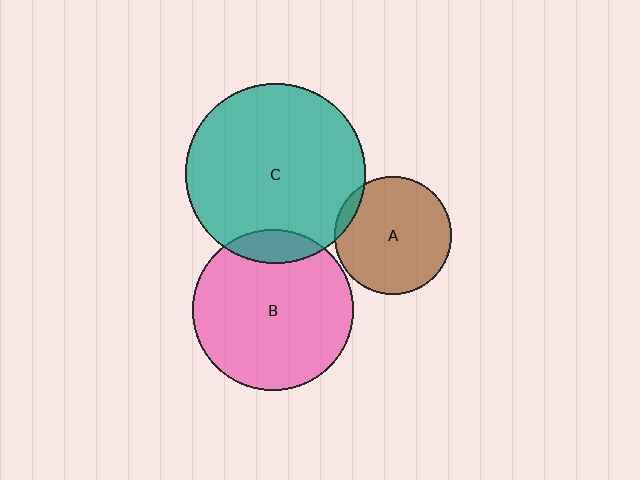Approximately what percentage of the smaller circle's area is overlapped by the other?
Approximately 10%.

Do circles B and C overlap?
Yes.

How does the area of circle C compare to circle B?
Approximately 1.2 times.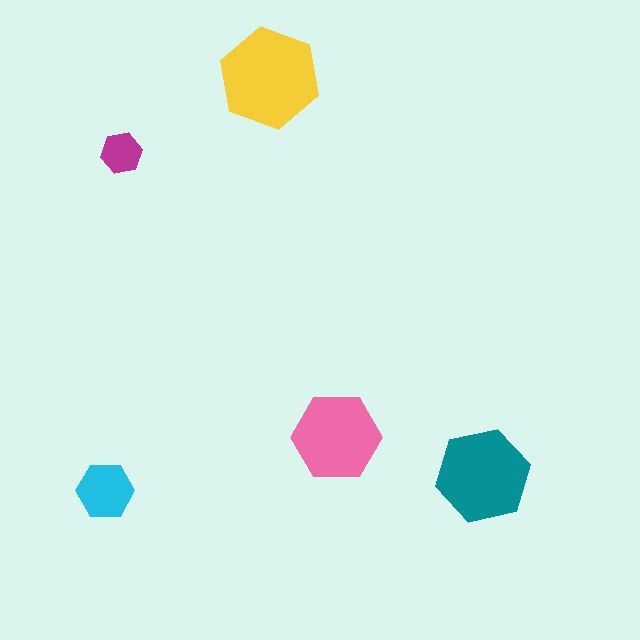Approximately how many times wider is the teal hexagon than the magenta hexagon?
About 2.5 times wider.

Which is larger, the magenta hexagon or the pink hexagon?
The pink one.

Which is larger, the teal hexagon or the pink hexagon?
The teal one.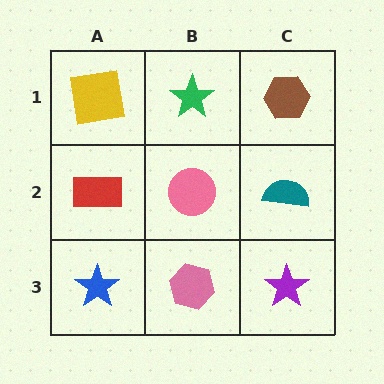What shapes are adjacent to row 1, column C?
A teal semicircle (row 2, column C), a green star (row 1, column B).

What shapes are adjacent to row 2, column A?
A yellow square (row 1, column A), a blue star (row 3, column A), a pink circle (row 2, column B).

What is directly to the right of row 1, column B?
A brown hexagon.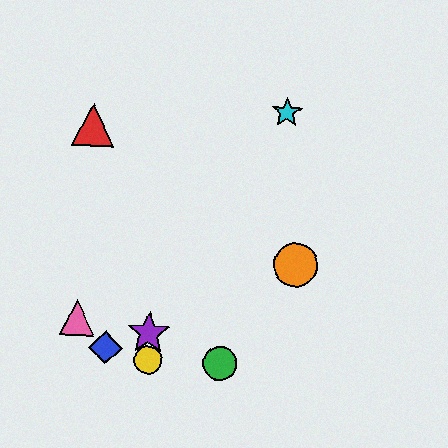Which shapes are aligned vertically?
The yellow circle, the purple star are aligned vertically.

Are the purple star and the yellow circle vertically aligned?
Yes, both are at x≈149.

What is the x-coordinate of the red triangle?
The red triangle is at x≈93.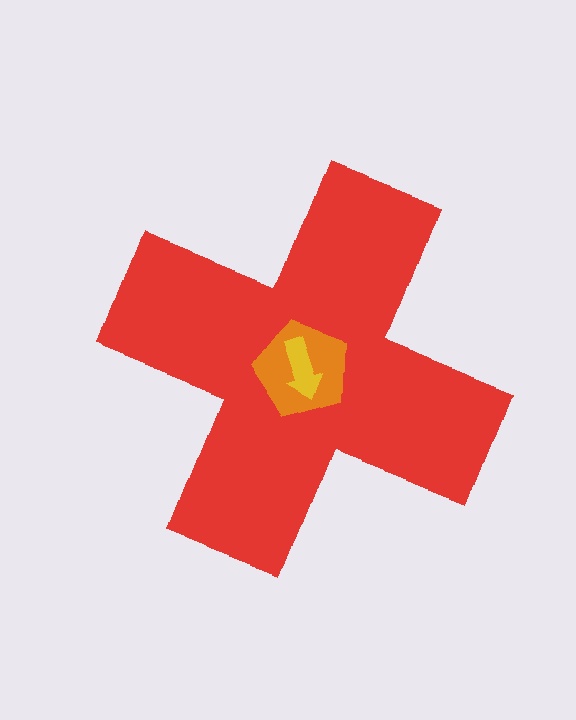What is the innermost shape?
The yellow arrow.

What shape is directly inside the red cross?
The orange pentagon.